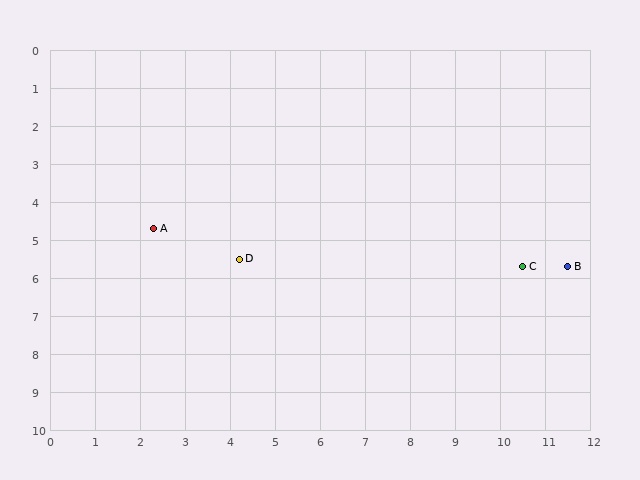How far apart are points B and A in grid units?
Points B and A are about 9.3 grid units apart.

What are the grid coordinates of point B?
Point B is at approximately (11.5, 5.7).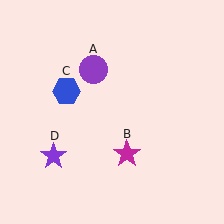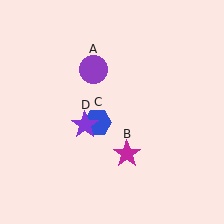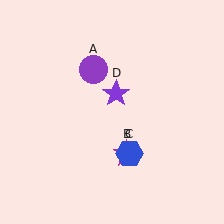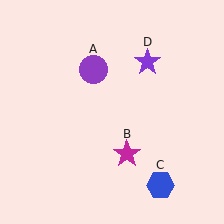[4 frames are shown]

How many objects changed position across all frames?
2 objects changed position: blue hexagon (object C), purple star (object D).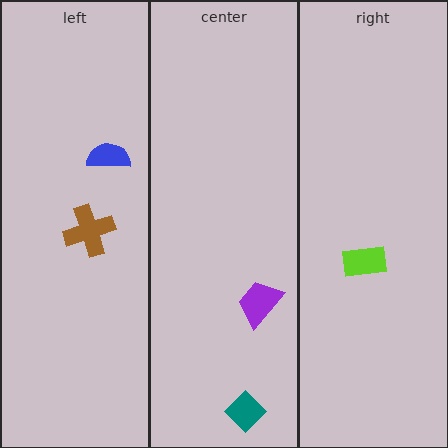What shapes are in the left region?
The brown cross, the blue semicircle.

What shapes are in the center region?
The teal diamond, the purple trapezoid.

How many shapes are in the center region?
2.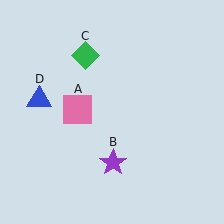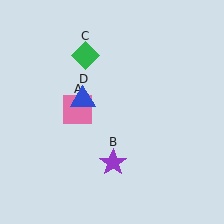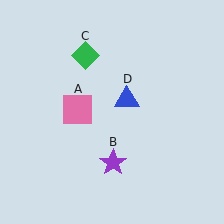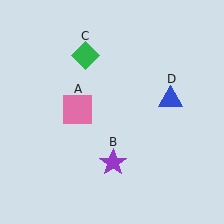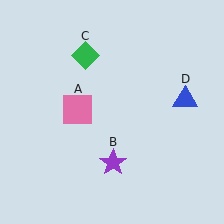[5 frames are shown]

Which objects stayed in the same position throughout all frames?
Pink square (object A) and purple star (object B) and green diamond (object C) remained stationary.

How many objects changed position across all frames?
1 object changed position: blue triangle (object D).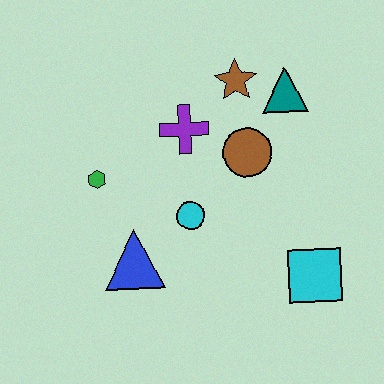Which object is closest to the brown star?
The teal triangle is closest to the brown star.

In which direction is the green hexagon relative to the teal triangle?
The green hexagon is to the left of the teal triangle.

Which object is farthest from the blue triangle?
The teal triangle is farthest from the blue triangle.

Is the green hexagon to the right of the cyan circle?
No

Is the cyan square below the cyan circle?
Yes